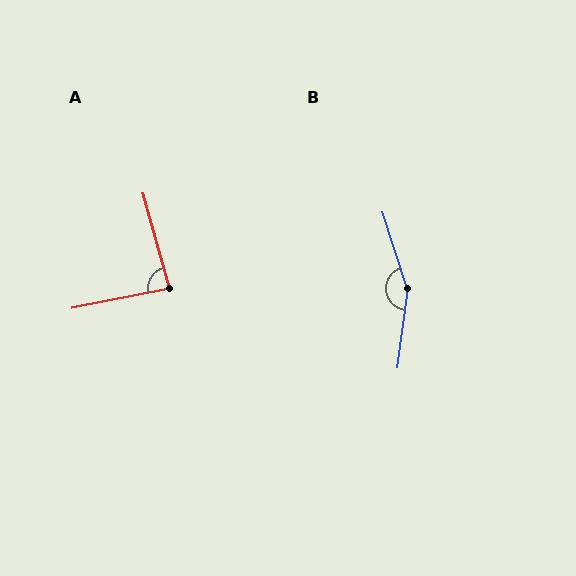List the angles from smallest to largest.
A (86°), B (155°).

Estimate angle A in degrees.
Approximately 86 degrees.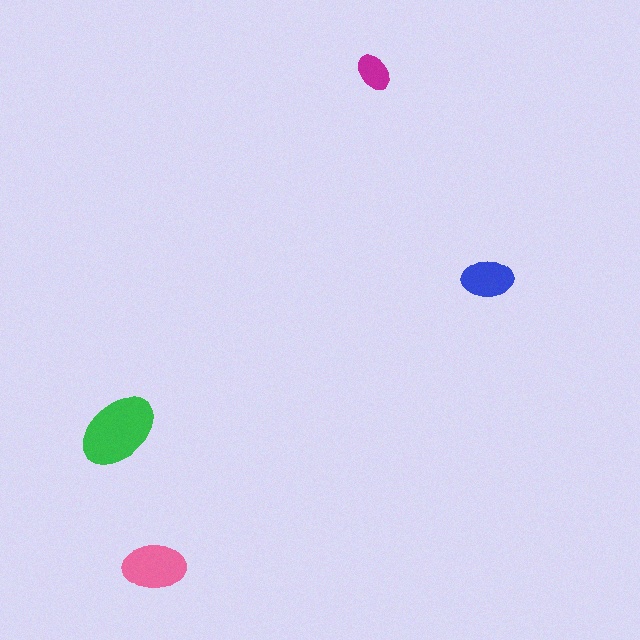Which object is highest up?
The magenta ellipse is topmost.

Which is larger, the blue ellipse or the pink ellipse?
The pink one.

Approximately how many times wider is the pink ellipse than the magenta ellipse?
About 1.5 times wider.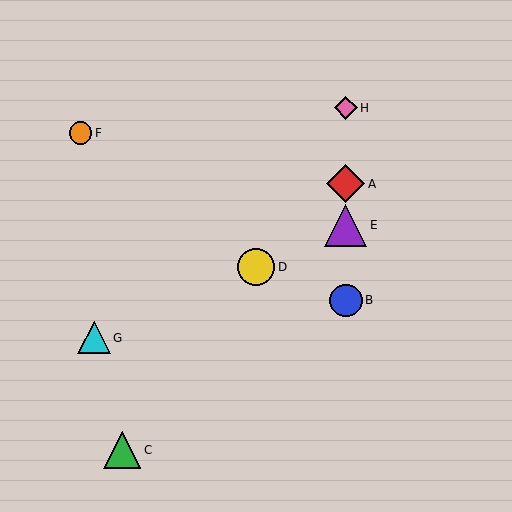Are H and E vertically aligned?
Yes, both are at x≈346.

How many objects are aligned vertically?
4 objects (A, B, E, H) are aligned vertically.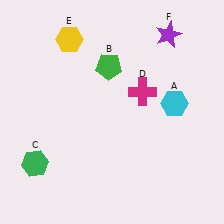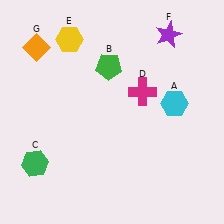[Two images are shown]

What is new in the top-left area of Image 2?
An orange diamond (G) was added in the top-left area of Image 2.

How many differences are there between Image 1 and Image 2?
There is 1 difference between the two images.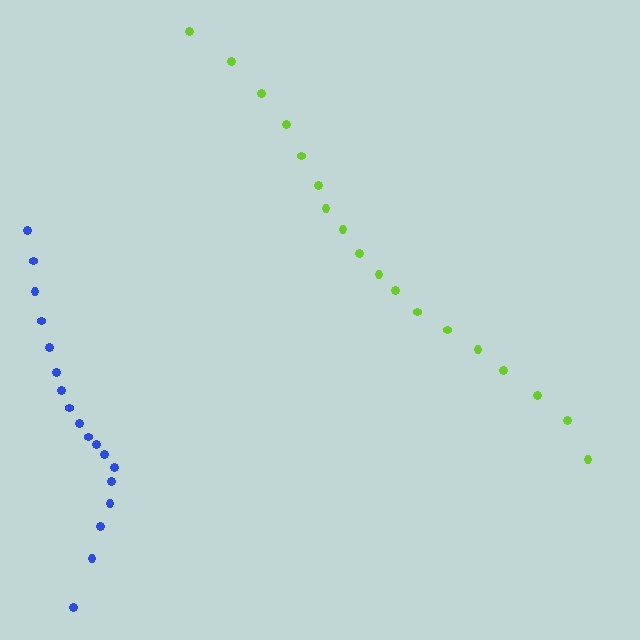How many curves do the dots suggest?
There are 2 distinct paths.